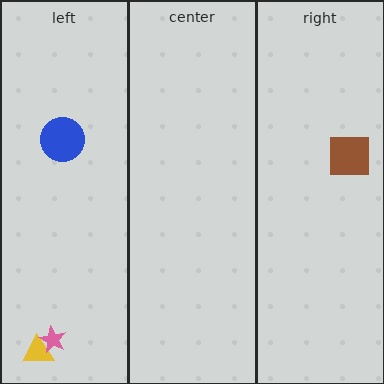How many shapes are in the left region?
3.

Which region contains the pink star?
The left region.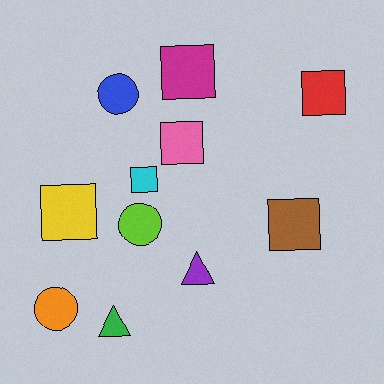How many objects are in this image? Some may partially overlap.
There are 11 objects.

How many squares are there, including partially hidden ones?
There are 6 squares.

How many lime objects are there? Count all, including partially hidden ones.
There is 1 lime object.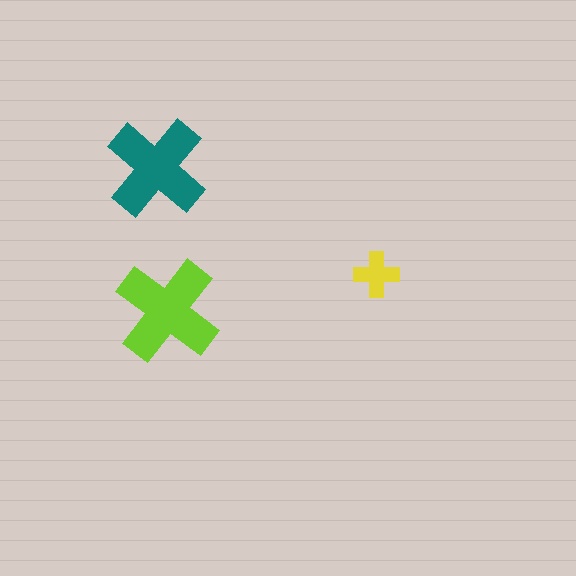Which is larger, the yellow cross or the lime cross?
The lime one.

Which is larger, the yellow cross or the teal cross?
The teal one.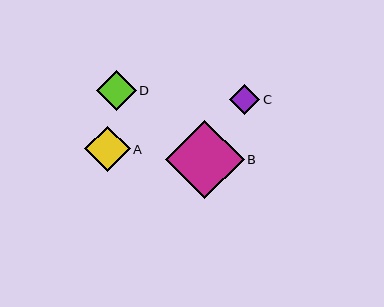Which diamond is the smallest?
Diamond C is the smallest with a size of approximately 30 pixels.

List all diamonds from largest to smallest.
From largest to smallest: B, A, D, C.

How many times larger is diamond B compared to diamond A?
Diamond B is approximately 1.7 times the size of diamond A.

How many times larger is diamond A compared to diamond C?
Diamond A is approximately 1.5 times the size of diamond C.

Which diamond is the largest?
Diamond B is the largest with a size of approximately 78 pixels.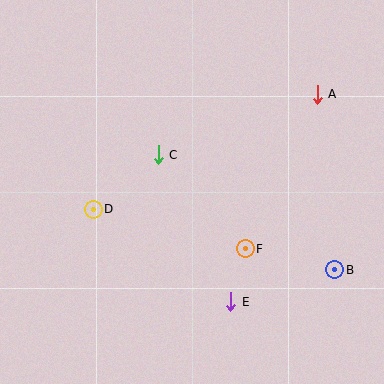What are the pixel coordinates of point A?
Point A is at (317, 94).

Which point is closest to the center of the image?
Point C at (158, 155) is closest to the center.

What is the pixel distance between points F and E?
The distance between F and E is 55 pixels.